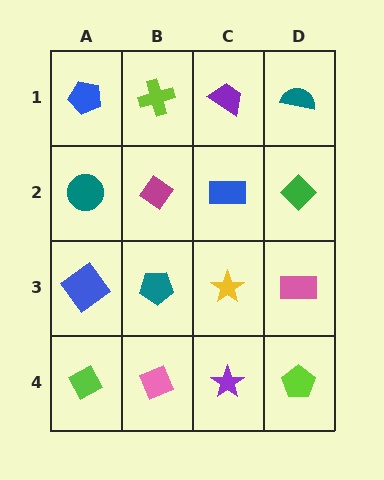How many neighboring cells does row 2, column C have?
4.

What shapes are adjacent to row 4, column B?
A teal pentagon (row 3, column B), a lime diamond (row 4, column A), a purple star (row 4, column C).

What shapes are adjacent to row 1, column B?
A magenta diamond (row 2, column B), a blue pentagon (row 1, column A), a purple trapezoid (row 1, column C).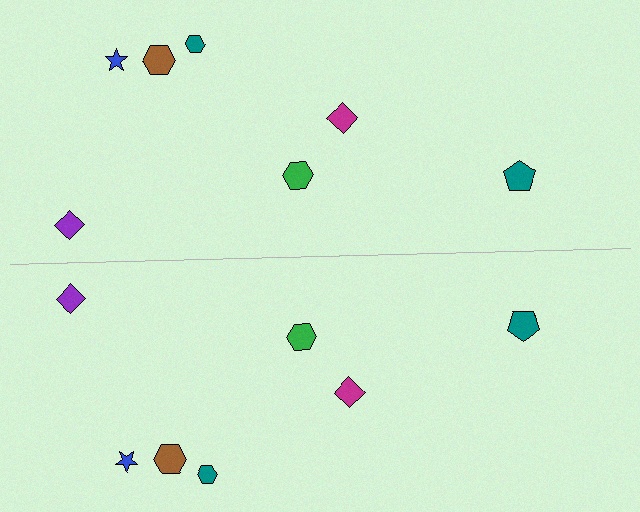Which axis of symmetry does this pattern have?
The pattern has a horizontal axis of symmetry running through the center of the image.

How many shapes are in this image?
There are 14 shapes in this image.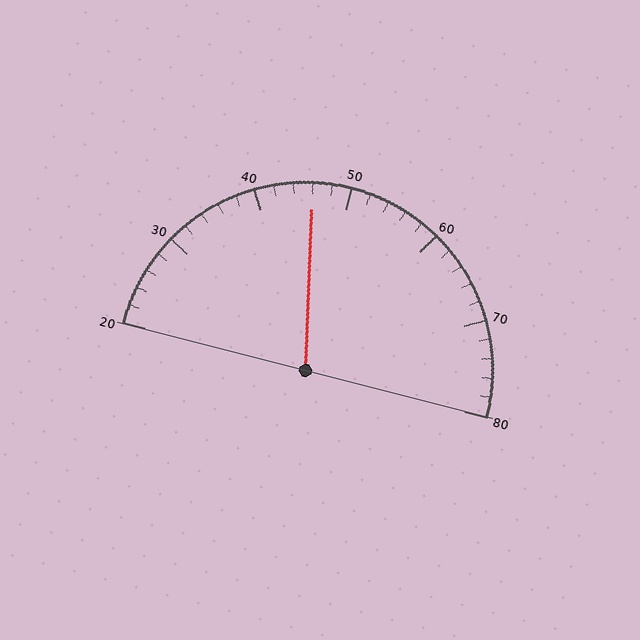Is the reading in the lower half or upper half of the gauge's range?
The reading is in the lower half of the range (20 to 80).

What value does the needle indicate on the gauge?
The needle indicates approximately 46.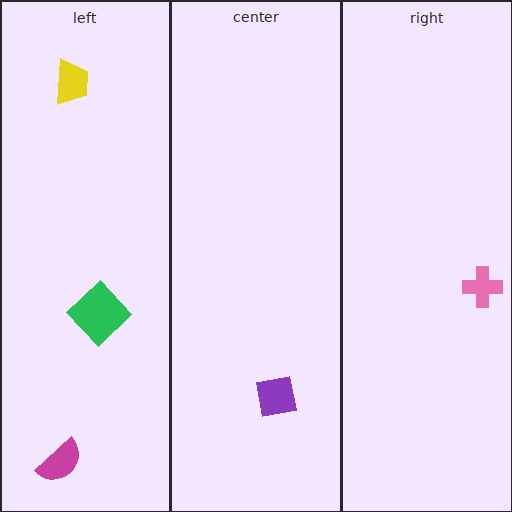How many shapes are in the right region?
1.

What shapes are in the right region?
The pink cross.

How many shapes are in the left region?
3.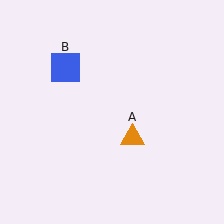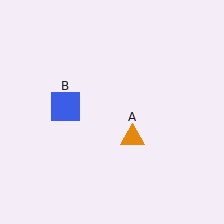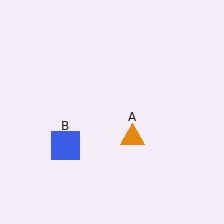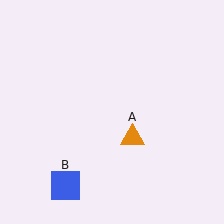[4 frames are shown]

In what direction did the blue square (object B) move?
The blue square (object B) moved down.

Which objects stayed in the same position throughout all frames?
Orange triangle (object A) remained stationary.